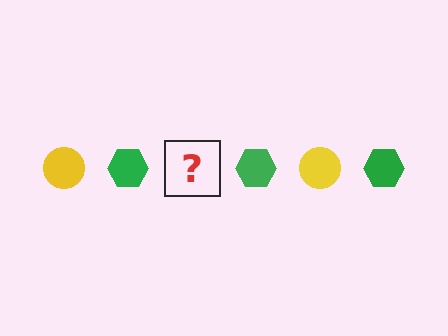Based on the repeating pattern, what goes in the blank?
The blank should be a yellow circle.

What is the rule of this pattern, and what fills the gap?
The rule is that the pattern alternates between yellow circle and green hexagon. The gap should be filled with a yellow circle.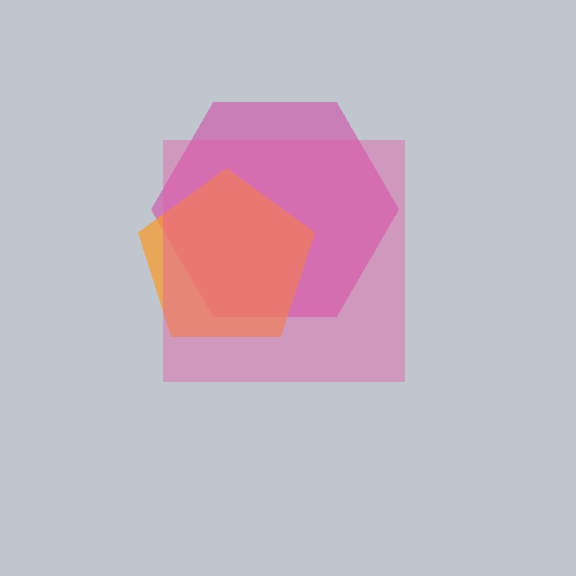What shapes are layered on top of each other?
The layered shapes are: a magenta hexagon, an orange pentagon, a pink square.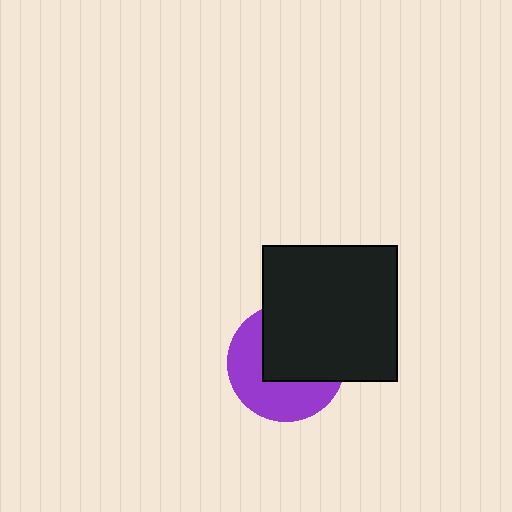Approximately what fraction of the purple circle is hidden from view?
Roughly 52% of the purple circle is hidden behind the black square.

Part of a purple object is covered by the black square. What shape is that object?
It is a circle.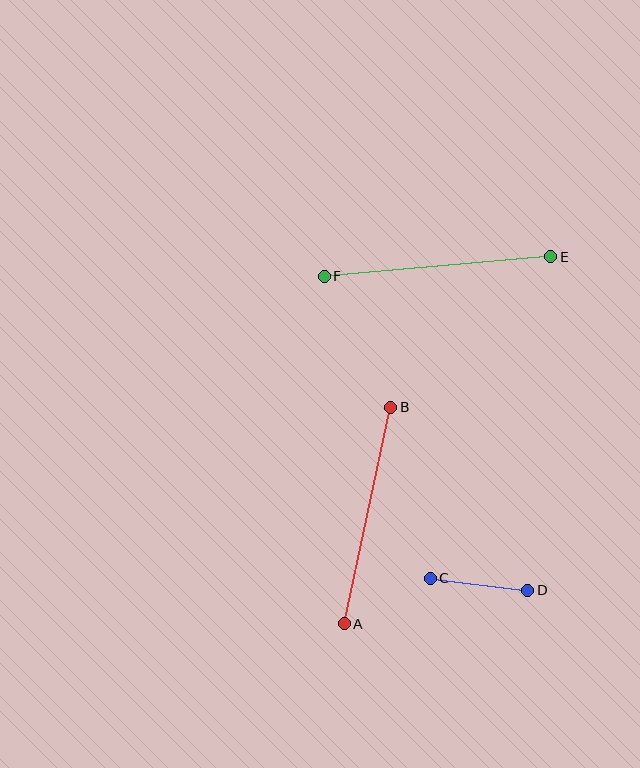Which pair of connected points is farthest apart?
Points E and F are farthest apart.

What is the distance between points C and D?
The distance is approximately 98 pixels.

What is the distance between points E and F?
The distance is approximately 227 pixels.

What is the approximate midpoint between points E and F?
The midpoint is at approximately (438, 266) pixels.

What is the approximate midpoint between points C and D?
The midpoint is at approximately (479, 584) pixels.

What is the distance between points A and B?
The distance is approximately 222 pixels.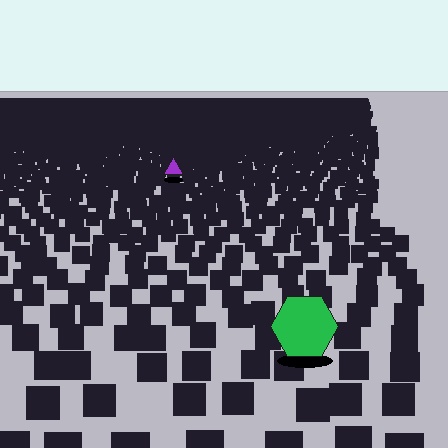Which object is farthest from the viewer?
The purple triangle is farthest from the viewer. It appears smaller and the ground texture around it is denser.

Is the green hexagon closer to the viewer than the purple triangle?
Yes. The green hexagon is closer — you can tell from the texture gradient: the ground texture is coarser near it.